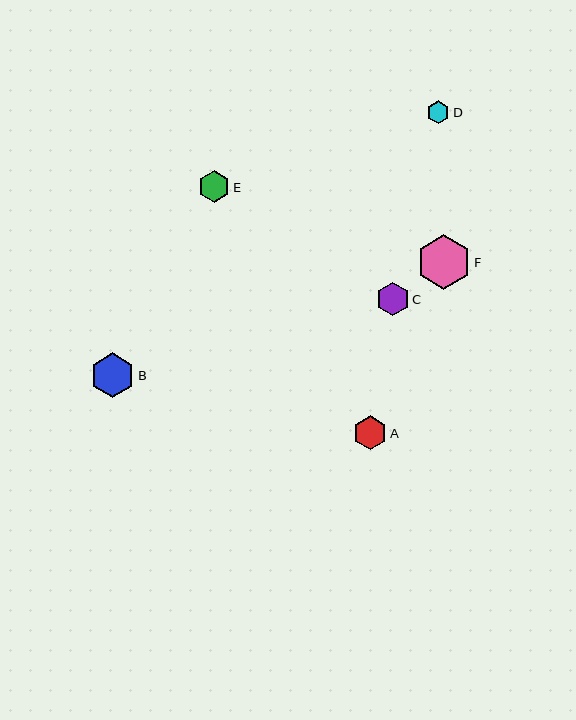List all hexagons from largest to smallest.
From largest to smallest: F, B, A, C, E, D.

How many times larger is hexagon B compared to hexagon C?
Hexagon B is approximately 1.3 times the size of hexagon C.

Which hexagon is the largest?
Hexagon F is the largest with a size of approximately 54 pixels.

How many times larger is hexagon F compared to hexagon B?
Hexagon F is approximately 1.2 times the size of hexagon B.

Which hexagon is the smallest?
Hexagon D is the smallest with a size of approximately 23 pixels.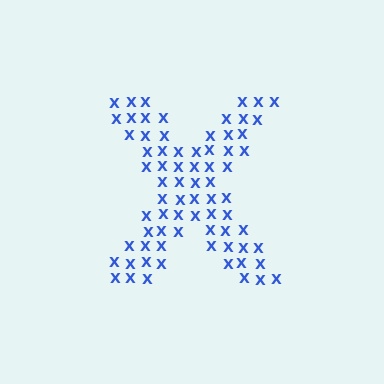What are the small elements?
The small elements are letter X's.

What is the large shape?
The large shape is the letter X.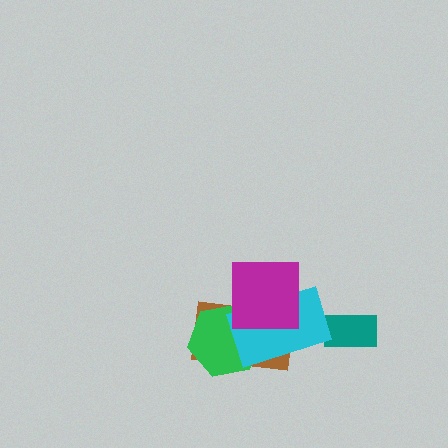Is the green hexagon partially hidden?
Yes, it is partially covered by another shape.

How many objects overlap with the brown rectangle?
3 objects overlap with the brown rectangle.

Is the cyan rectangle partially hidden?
Yes, it is partially covered by another shape.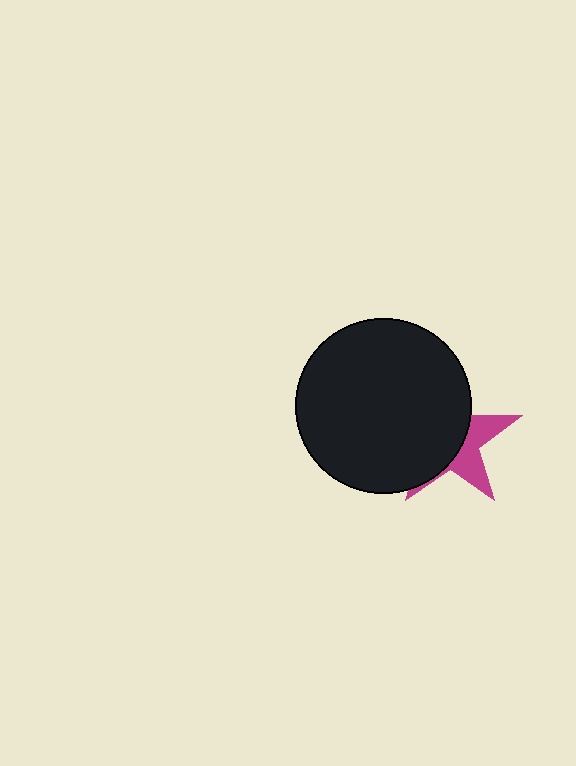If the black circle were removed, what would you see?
You would see the complete magenta star.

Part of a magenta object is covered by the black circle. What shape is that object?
It is a star.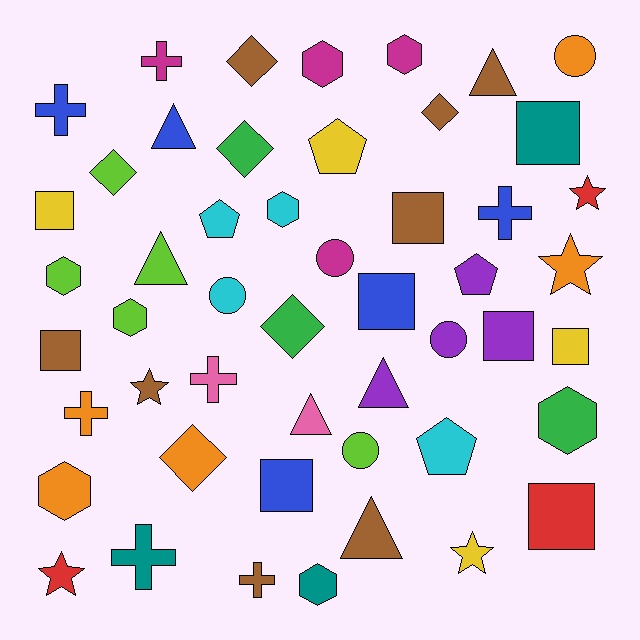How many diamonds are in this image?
There are 6 diamonds.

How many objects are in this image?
There are 50 objects.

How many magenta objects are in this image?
There are 4 magenta objects.